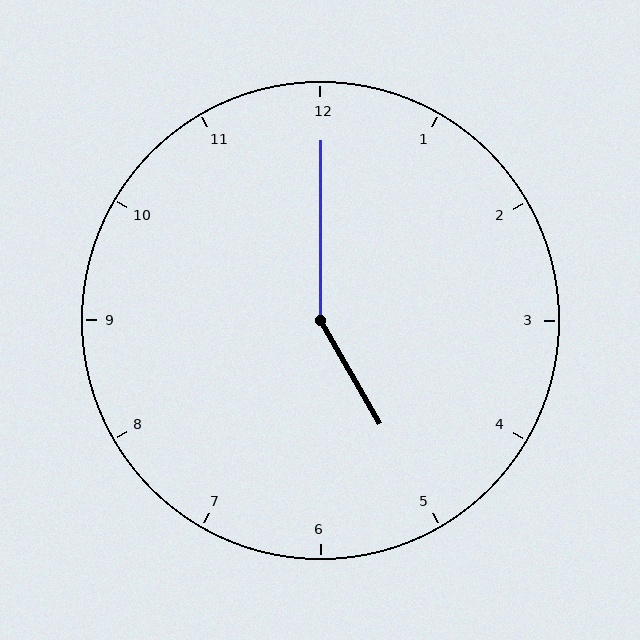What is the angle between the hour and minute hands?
Approximately 150 degrees.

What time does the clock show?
5:00.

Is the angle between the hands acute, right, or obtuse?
It is obtuse.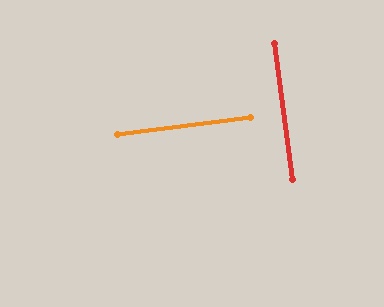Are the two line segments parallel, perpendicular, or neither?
Perpendicular — they meet at approximately 90°.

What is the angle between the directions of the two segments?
Approximately 90 degrees.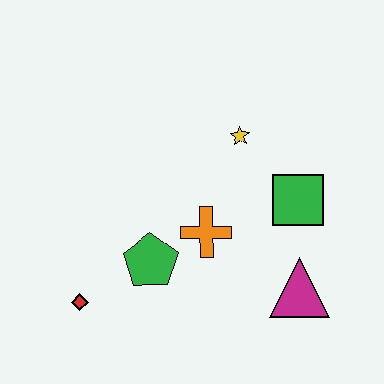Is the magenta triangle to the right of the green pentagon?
Yes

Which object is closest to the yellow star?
The green square is closest to the yellow star.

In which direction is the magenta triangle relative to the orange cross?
The magenta triangle is to the right of the orange cross.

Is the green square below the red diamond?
No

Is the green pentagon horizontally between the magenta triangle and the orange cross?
No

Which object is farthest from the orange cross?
The red diamond is farthest from the orange cross.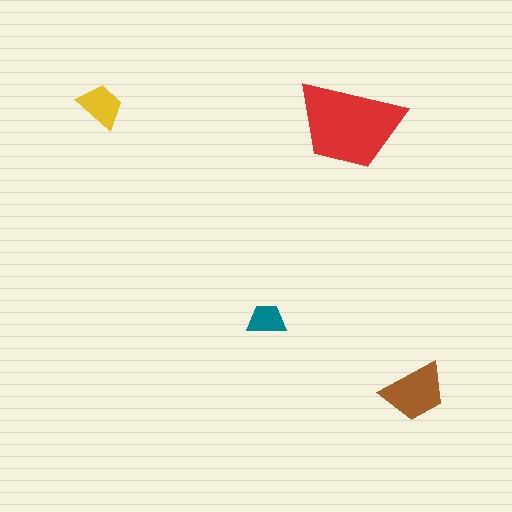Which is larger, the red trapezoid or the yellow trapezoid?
The red one.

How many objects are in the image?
There are 4 objects in the image.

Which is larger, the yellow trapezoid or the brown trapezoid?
The brown one.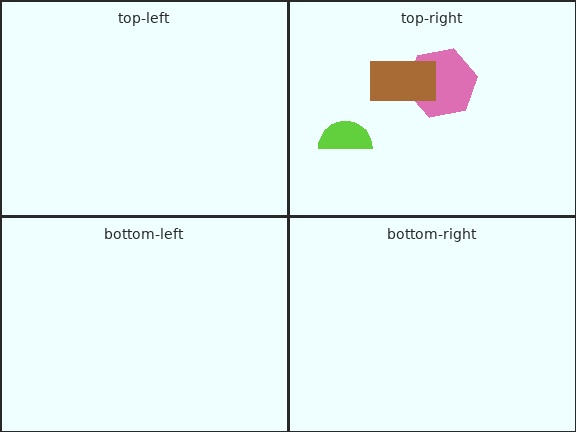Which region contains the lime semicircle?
The top-right region.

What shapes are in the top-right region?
The pink hexagon, the lime semicircle, the brown rectangle.